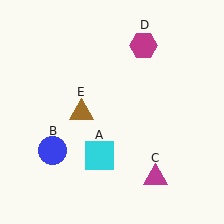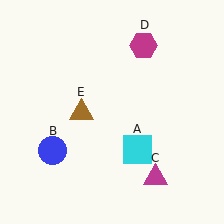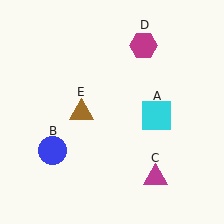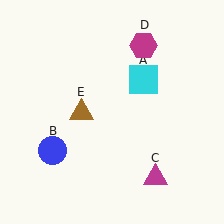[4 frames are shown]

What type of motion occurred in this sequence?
The cyan square (object A) rotated counterclockwise around the center of the scene.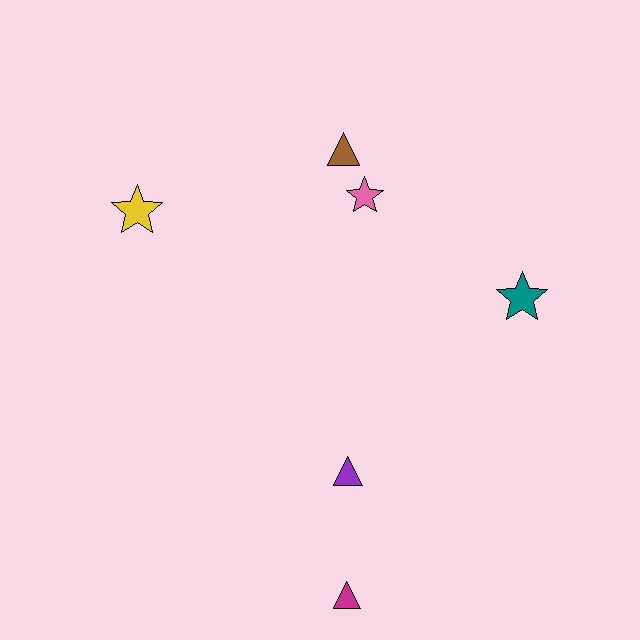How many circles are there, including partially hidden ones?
There are no circles.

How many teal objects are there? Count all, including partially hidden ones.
There is 1 teal object.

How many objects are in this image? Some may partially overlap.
There are 6 objects.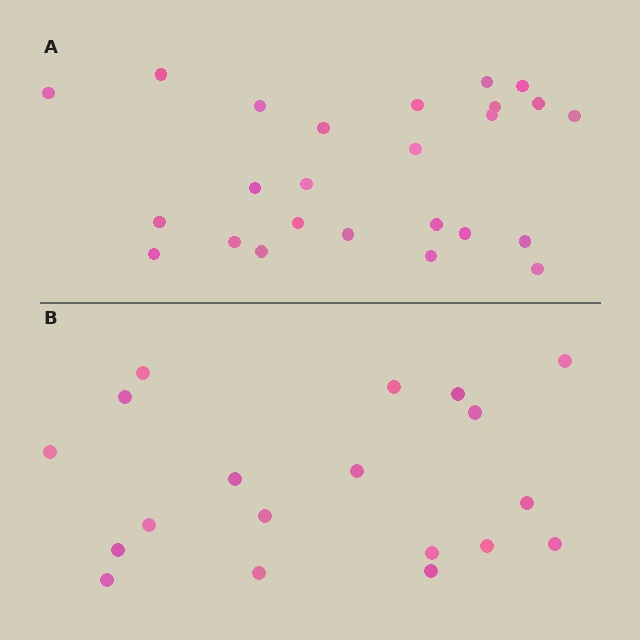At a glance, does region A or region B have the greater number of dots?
Region A (the top region) has more dots.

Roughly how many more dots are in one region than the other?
Region A has about 6 more dots than region B.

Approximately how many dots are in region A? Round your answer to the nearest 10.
About 20 dots. (The exact count is 25, which rounds to 20.)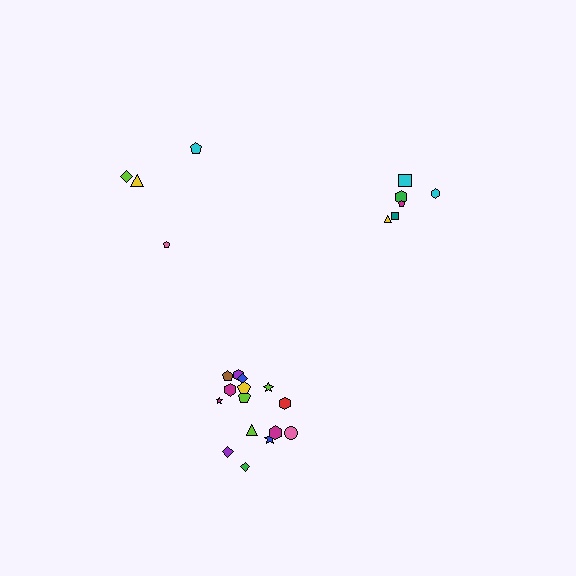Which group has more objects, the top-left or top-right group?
The top-right group.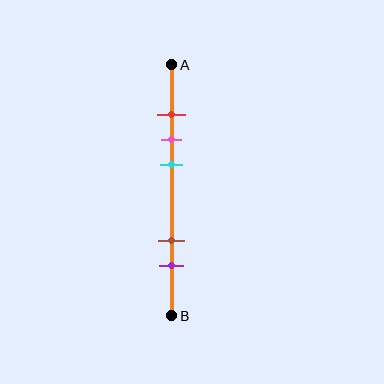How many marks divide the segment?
There are 5 marks dividing the segment.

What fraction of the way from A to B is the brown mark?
The brown mark is approximately 70% (0.7) of the way from A to B.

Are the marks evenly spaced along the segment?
No, the marks are not evenly spaced.